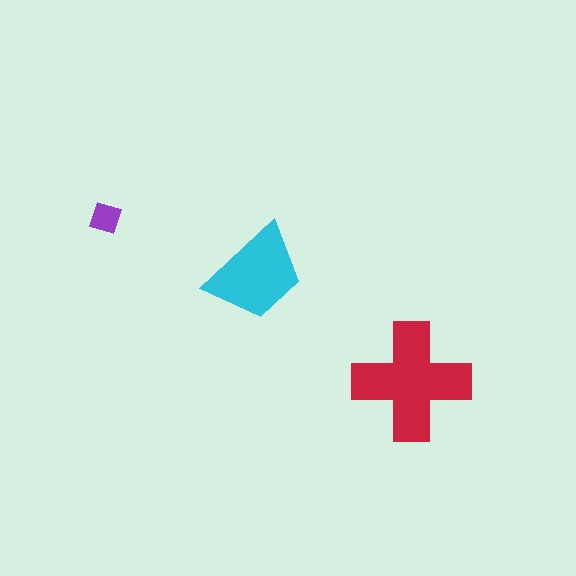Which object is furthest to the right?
The red cross is rightmost.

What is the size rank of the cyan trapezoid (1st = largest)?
2nd.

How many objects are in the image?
There are 3 objects in the image.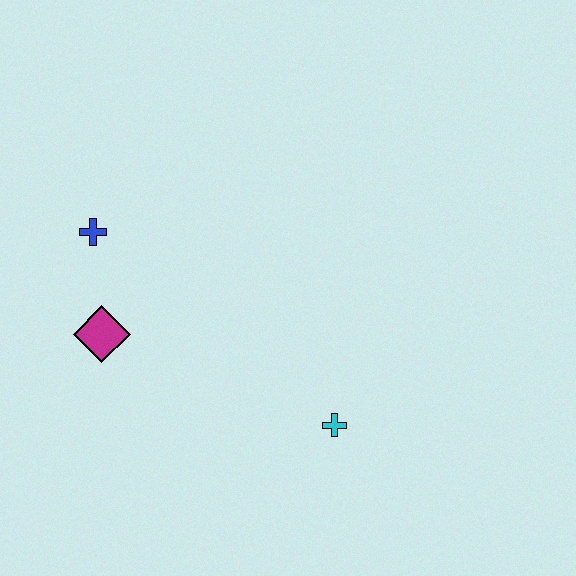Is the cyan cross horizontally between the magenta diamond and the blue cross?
No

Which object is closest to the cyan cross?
The magenta diamond is closest to the cyan cross.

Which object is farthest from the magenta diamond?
The cyan cross is farthest from the magenta diamond.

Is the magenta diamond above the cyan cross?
Yes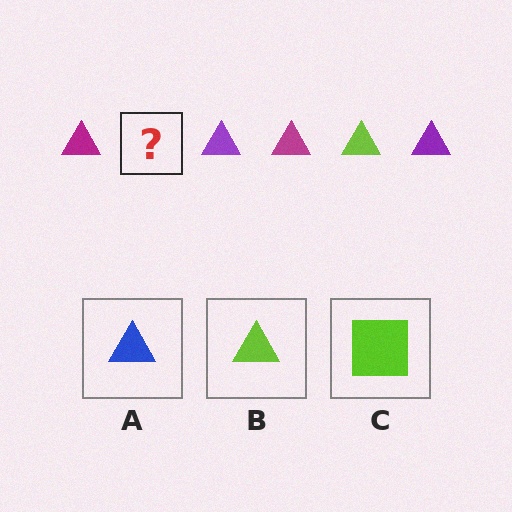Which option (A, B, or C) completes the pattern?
B.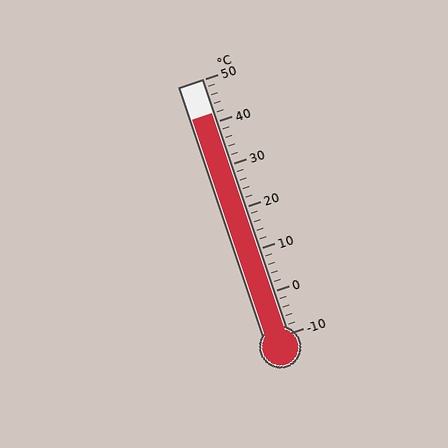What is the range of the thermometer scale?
The thermometer scale ranges from -10°C to 50°C.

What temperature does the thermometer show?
The thermometer shows approximately 42°C.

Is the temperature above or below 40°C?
The temperature is above 40°C.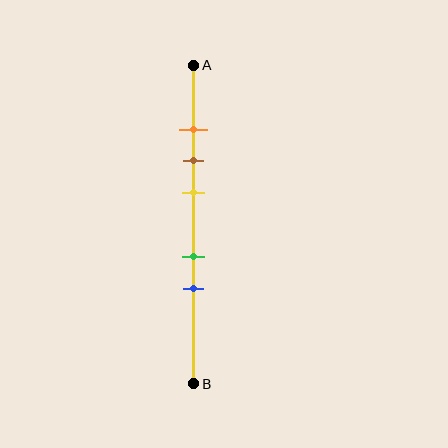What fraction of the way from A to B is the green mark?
The green mark is approximately 60% (0.6) of the way from A to B.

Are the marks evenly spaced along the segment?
No, the marks are not evenly spaced.